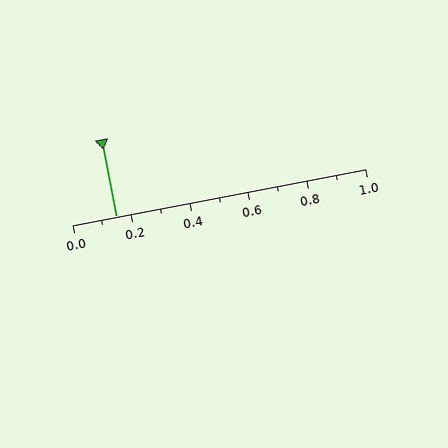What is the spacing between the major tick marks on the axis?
The major ticks are spaced 0.2 apart.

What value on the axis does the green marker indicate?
The marker indicates approximately 0.15.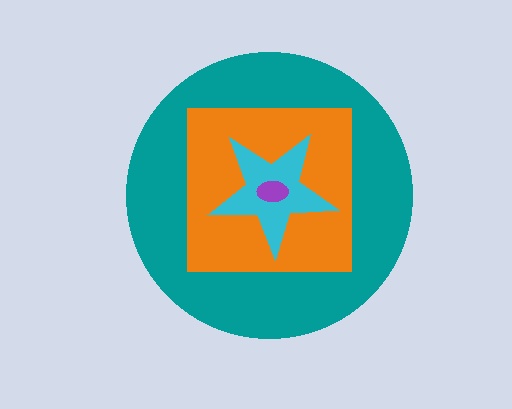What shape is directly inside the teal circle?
The orange square.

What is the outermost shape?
The teal circle.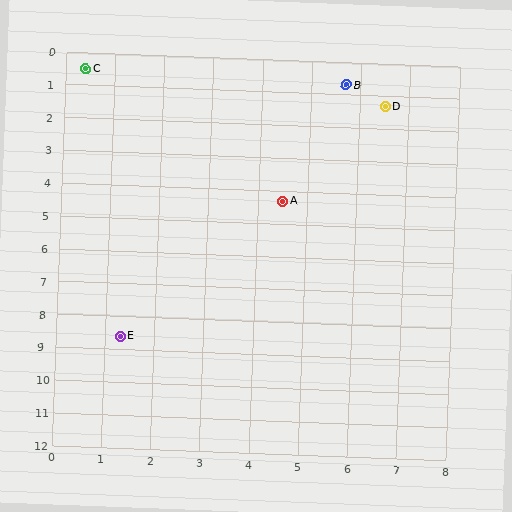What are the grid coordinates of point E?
Point E is at approximately (1.3, 8.6).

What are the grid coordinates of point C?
Point C is at approximately (0.4, 0.5).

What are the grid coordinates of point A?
Point A is at approximately (4.5, 4.3).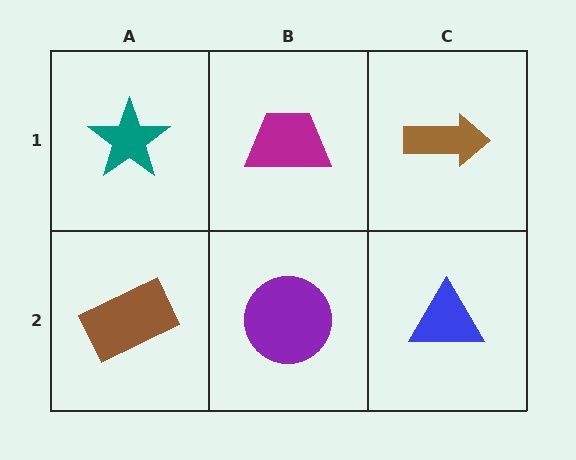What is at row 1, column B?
A magenta trapezoid.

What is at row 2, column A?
A brown rectangle.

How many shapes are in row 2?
3 shapes.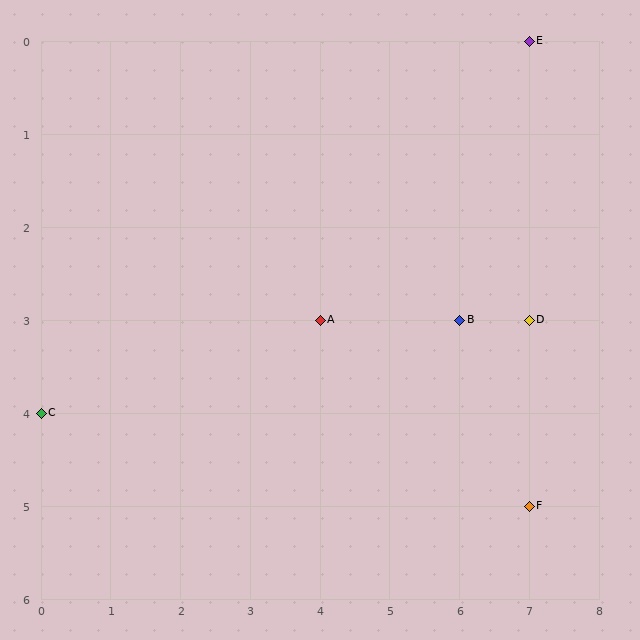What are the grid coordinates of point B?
Point B is at grid coordinates (6, 3).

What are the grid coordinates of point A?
Point A is at grid coordinates (4, 3).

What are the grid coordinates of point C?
Point C is at grid coordinates (0, 4).